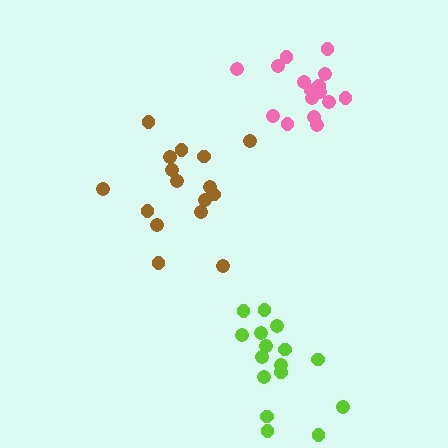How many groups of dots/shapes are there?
There are 3 groups.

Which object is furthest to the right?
The pink cluster is rightmost.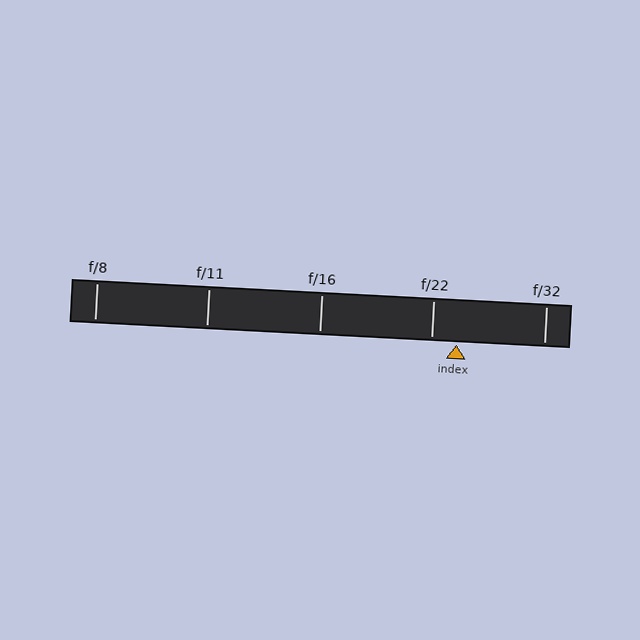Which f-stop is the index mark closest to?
The index mark is closest to f/22.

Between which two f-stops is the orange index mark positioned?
The index mark is between f/22 and f/32.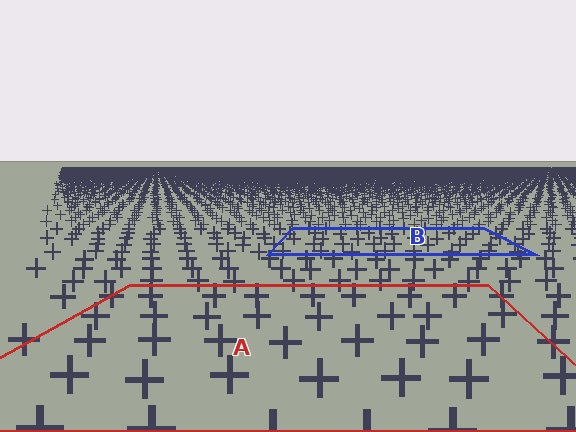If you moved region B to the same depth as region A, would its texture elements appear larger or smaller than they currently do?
They would appear larger. At a closer depth, the same texture elements are projected at a bigger on-screen size.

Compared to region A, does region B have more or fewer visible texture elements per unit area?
Region B has more texture elements per unit area — they are packed more densely because it is farther away.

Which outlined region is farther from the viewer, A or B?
Region B is farther from the viewer — the texture elements inside it appear smaller and more densely packed.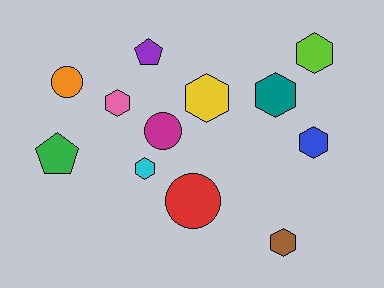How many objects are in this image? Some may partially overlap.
There are 12 objects.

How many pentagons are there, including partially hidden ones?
There are 2 pentagons.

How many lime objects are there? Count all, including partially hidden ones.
There is 1 lime object.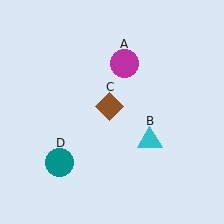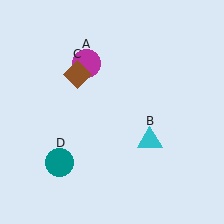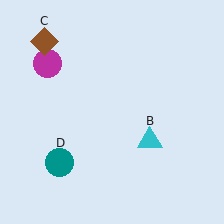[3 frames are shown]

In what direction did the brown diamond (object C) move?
The brown diamond (object C) moved up and to the left.